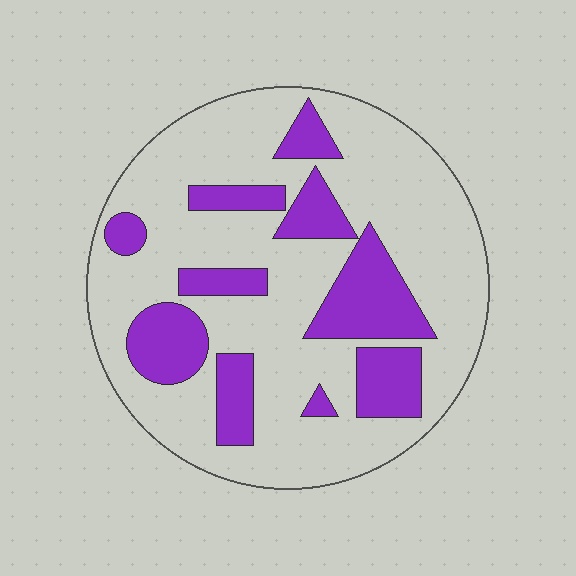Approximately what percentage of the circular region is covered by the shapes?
Approximately 25%.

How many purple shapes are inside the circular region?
10.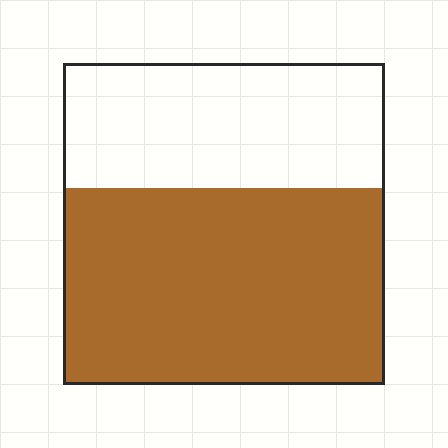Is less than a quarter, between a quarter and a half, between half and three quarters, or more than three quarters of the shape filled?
Between half and three quarters.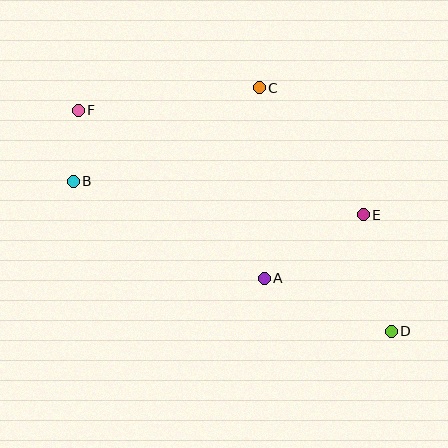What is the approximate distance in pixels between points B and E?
The distance between B and E is approximately 292 pixels.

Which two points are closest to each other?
Points B and F are closest to each other.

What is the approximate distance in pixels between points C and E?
The distance between C and E is approximately 164 pixels.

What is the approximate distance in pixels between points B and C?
The distance between B and C is approximately 208 pixels.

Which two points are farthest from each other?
Points D and F are farthest from each other.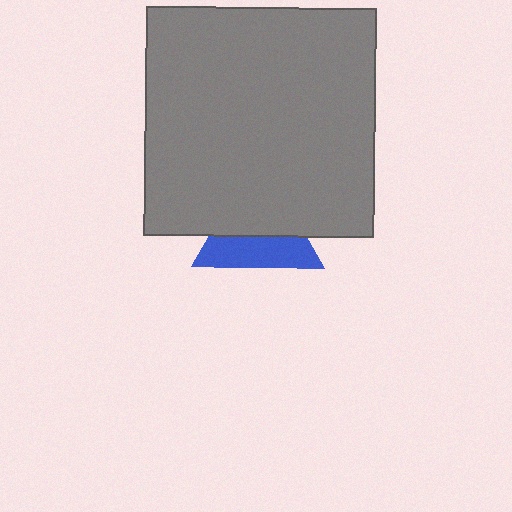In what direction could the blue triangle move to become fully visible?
The blue triangle could move down. That would shift it out from behind the gray square entirely.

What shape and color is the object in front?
The object in front is a gray square.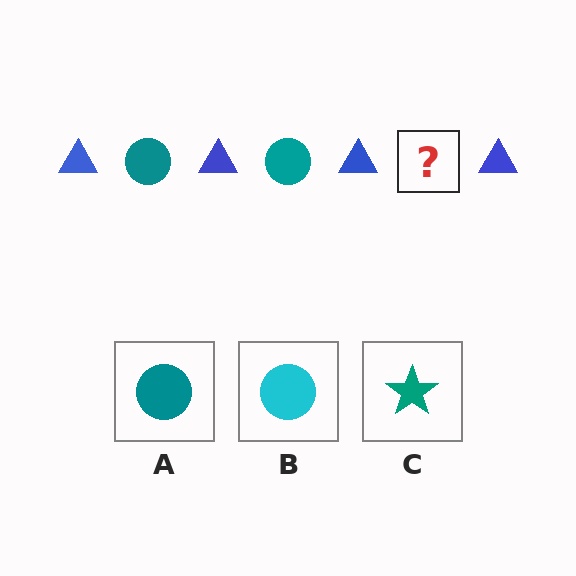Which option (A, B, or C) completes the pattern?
A.